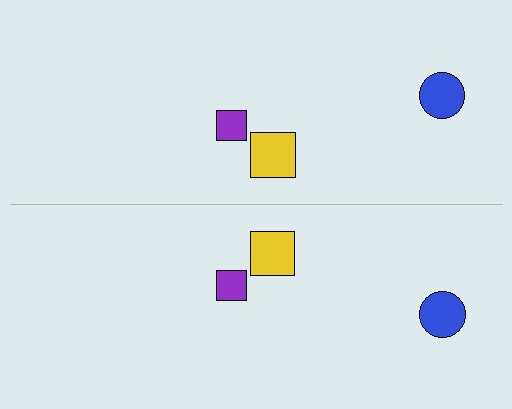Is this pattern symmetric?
Yes, this pattern has bilateral (reflection) symmetry.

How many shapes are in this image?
There are 6 shapes in this image.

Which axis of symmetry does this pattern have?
The pattern has a horizontal axis of symmetry running through the center of the image.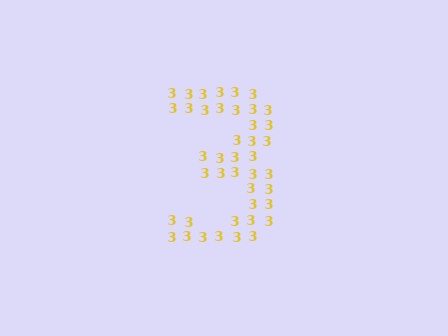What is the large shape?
The large shape is the digit 3.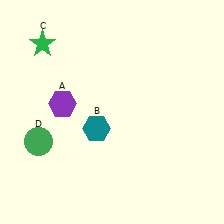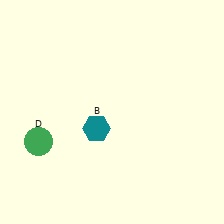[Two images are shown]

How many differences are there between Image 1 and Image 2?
There are 2 differences between the two images.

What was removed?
The green star (C), the purple hexagon (A) were removed in Image 2.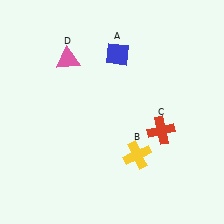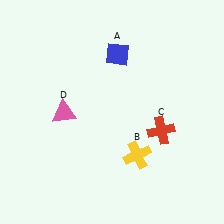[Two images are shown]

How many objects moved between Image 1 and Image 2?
1 object moved between the two images.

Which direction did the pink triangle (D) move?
The pink triangle (D) moved down.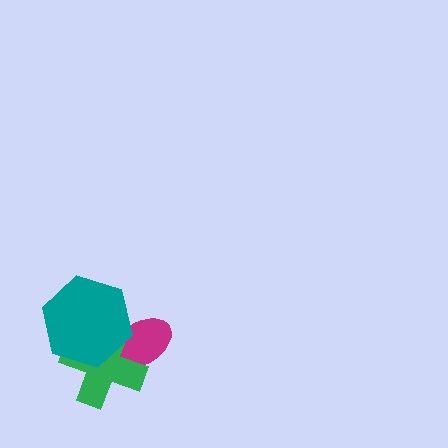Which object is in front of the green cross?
The teal hexagon is in front of the green cross.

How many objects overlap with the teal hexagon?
2 objects overlap with the teal hexagon.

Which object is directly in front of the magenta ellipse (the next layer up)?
The green cross is directly in front of the magenta ellipse.